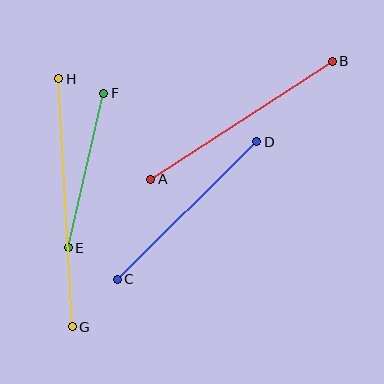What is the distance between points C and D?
The distance is approximately 196 pixels.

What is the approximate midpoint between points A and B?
The midpoint is at approximately (242, 120) pixels.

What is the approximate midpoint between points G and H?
The midpoint is at approximately (65, 203) pixels.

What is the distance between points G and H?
The distance is approximately 248 pixels.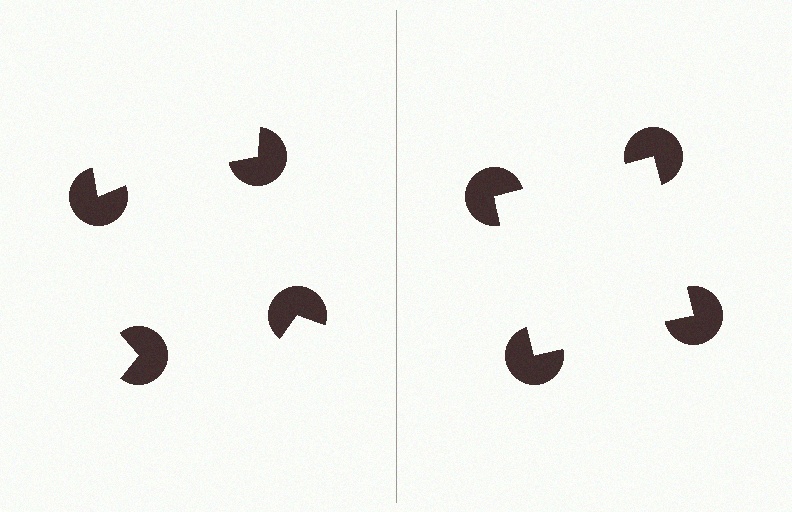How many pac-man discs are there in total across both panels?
8 — 4 on each side.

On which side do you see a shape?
An illusory square appears on the right side. On the left side the wedge cuts are rotated, so no coherent shape forms.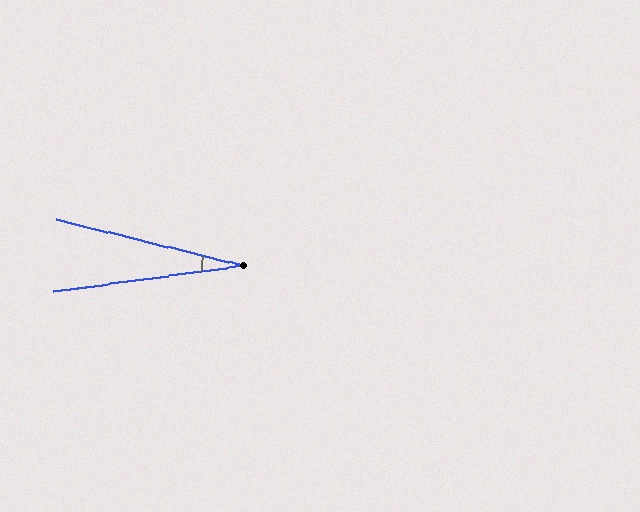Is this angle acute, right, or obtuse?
It is acute.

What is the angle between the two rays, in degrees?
Approximately 22 degrees.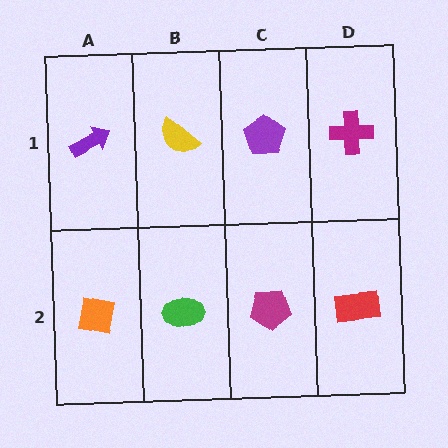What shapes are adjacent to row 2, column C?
A purple pentagon (row 1, column C), a green ellipse (row 2, column B), a red rectangle (row 2, column D).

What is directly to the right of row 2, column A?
A green ellipse.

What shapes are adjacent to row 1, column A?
An orange square (row 2, column A), a yellow semicircle (row 1, column B).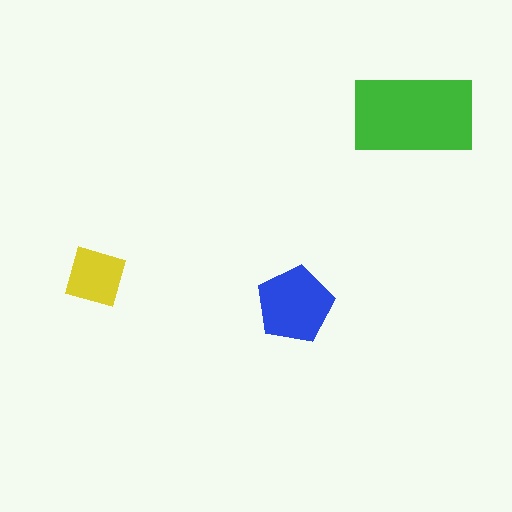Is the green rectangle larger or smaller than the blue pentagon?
Larger.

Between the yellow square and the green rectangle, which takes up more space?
The green rectangle.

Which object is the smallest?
The yellow square.